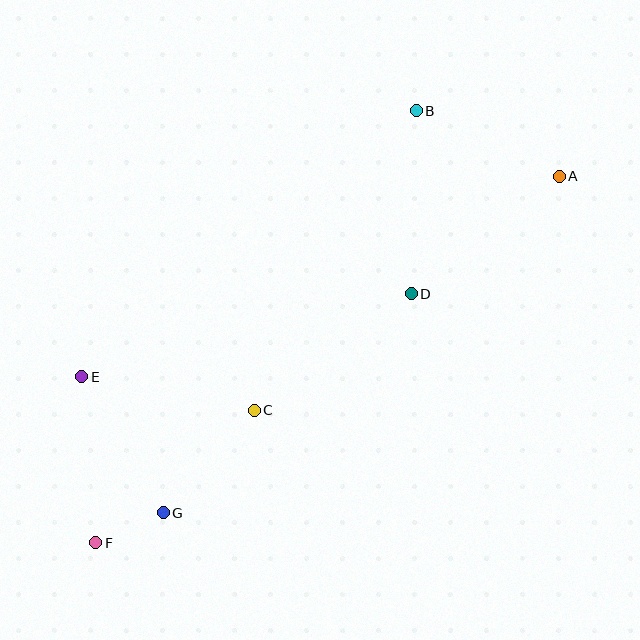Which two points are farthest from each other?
Points A and F are farthest from each other.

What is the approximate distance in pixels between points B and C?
The distance between B and C is approximately 341 pixels.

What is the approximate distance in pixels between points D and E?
The distance between D and E is approximately 340 pixels.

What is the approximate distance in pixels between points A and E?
The distance between A and E is approximately 518 pixels.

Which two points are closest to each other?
Points F and G are closest to each other.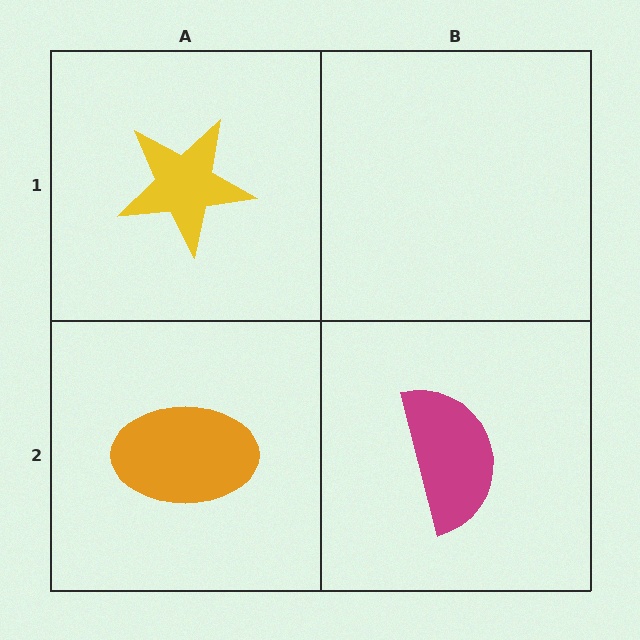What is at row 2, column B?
A magenta semicircle.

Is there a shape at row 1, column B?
No, that cell is empty.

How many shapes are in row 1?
1 shape.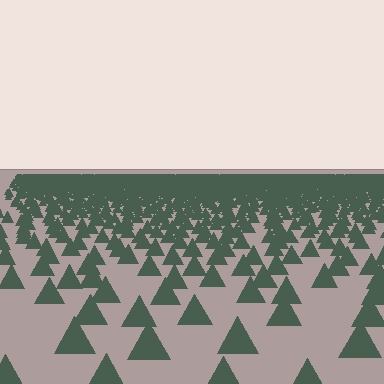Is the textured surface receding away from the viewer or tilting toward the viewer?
The surface is receding away from the viewer. Texture elements get smaller and denser toward the top.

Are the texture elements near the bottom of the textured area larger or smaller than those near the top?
Larger. Near the bottom, elements are closer to the viewer and appear at a bigger on-screen size.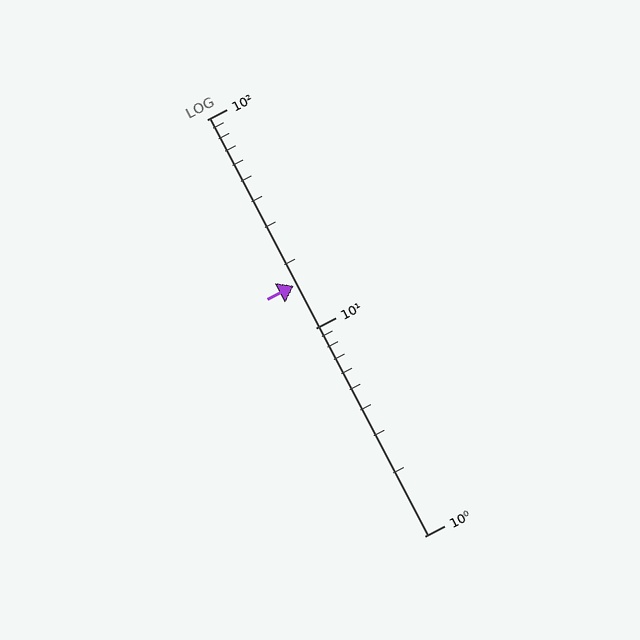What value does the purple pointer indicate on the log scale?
The pointer indicates approximately 16.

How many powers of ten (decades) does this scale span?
The scale spans 2 decades, from 1 to 100.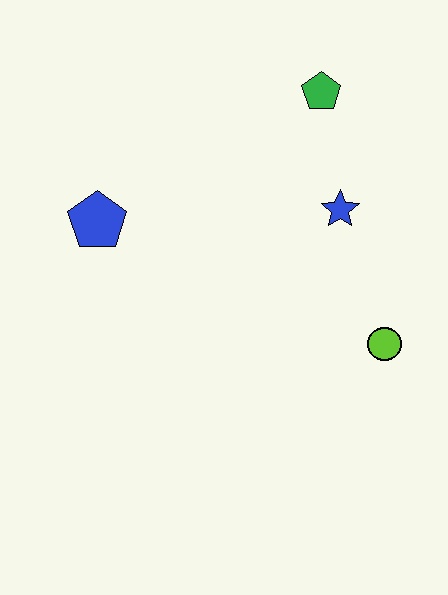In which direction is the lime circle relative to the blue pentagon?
The lime circle is to the right of the blue pentagon.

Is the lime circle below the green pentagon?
Yes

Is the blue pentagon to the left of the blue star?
Yes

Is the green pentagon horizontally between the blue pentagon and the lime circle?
Yes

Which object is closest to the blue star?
The green pentagon is closest to the blue star.